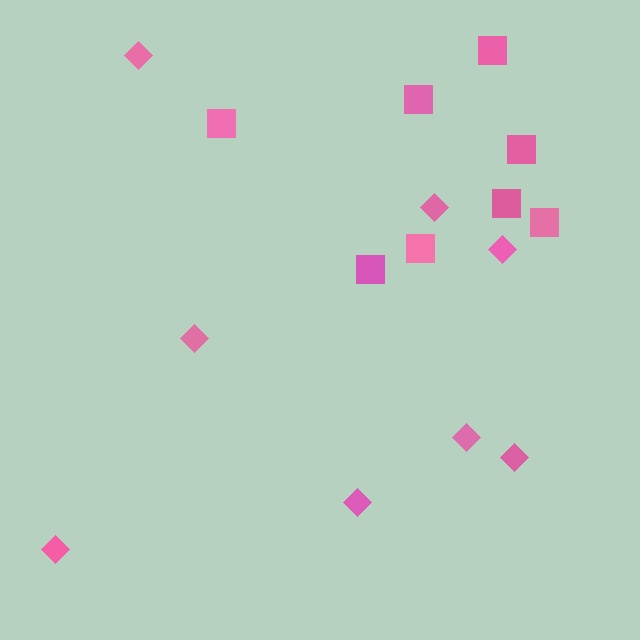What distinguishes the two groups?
There are 2 groups: one group of squares (8) and one group of diamonds (8).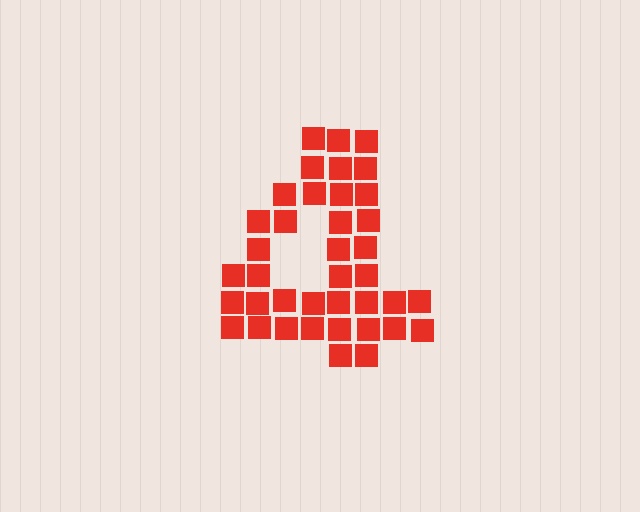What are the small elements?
The small elements are squares.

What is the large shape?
The large shape is the digit 4.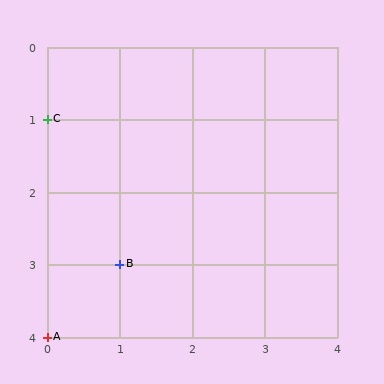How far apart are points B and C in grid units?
Points B and C are 1 column and 2 rows apart (about 2.2 grid units diagonally).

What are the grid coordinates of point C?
Point C is at grid coordinates (0, 1).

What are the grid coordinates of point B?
Point B is at grid coordinates (1, 3).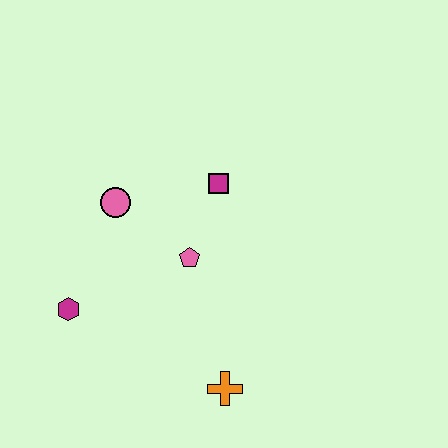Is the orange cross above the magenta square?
No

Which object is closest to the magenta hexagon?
The pink circle is closest to the magenta hexagon.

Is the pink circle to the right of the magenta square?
No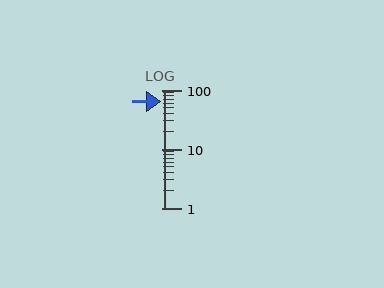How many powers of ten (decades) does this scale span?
The scale spans 2 decades, from 1 to 100.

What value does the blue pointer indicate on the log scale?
The pointer indicates approximately 64.